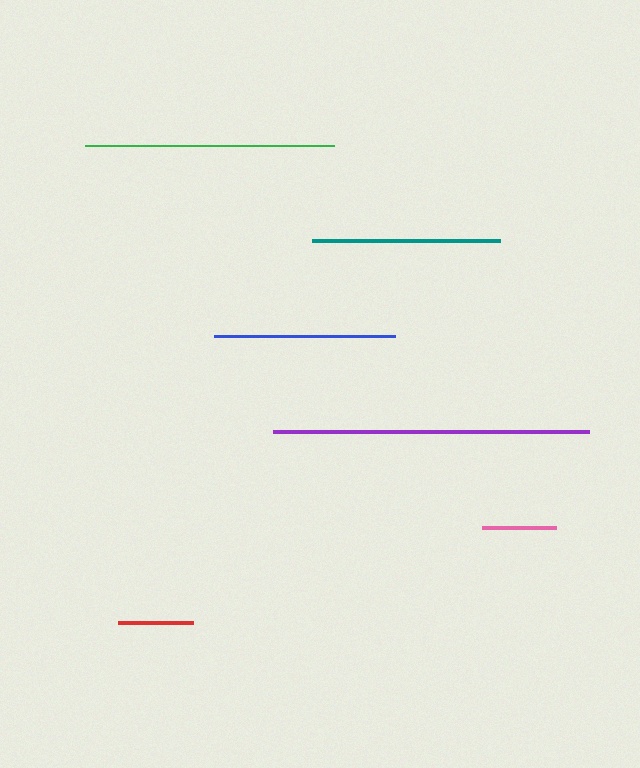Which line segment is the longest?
The purple line is the longest at approximately 316 pixels.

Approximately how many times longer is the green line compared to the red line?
The green line is approximately 3.4 times the length of the red line.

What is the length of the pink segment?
The pink segment is approximately 74 pixels long.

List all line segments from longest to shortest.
From longest to shortest: purple, green, teal, blue, red, pink.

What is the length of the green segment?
The green segment is approximately 249 pixels long.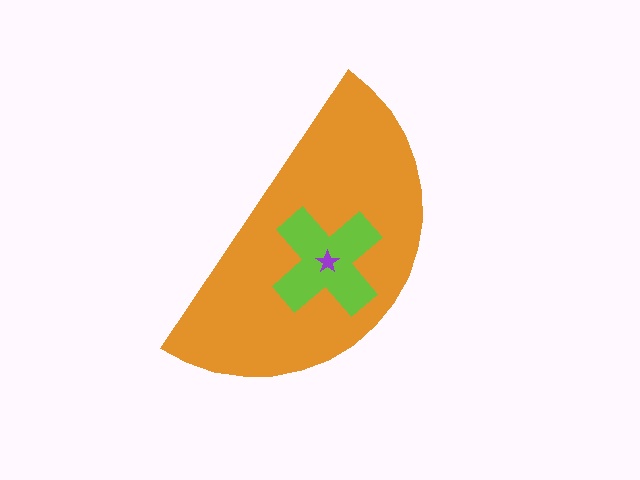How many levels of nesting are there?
3.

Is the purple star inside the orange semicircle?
Yes.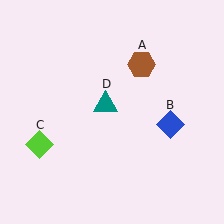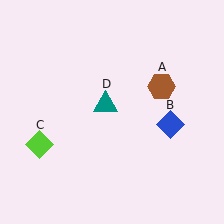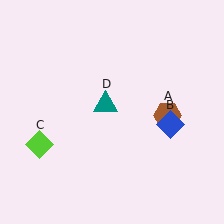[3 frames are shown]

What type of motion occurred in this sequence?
The brown hexagon (object A) rotated clockwise around the center of the scene.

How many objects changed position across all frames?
1 object changed position: brown hexagon (object A).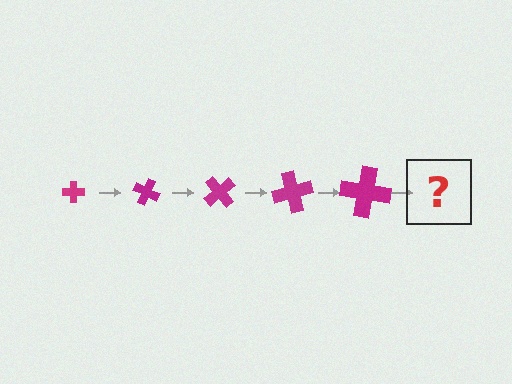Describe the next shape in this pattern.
It should be a cross, larger than the previous one and rotated 125 degrees from the start.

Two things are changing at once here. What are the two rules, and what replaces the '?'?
The two rules are that the cross grows larger each step and it rotates 25 degrees each step. The '?' should be a cross, larger than the previous one and rotated 125 degrees from the start.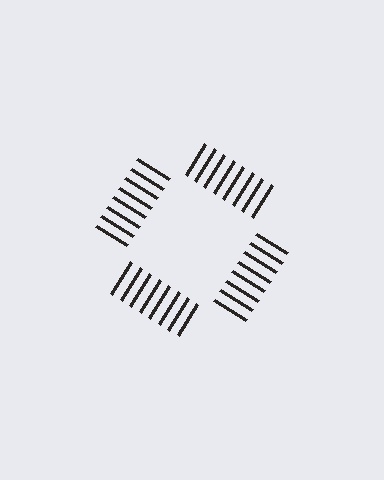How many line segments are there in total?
32 — 8 along each of the 4 edges.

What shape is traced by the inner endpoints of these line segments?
An illusory square — the line segments terminate on its edges but no continuous stroke is drawn.